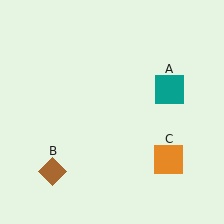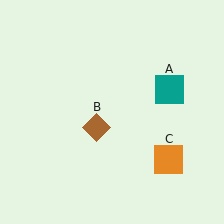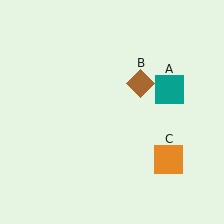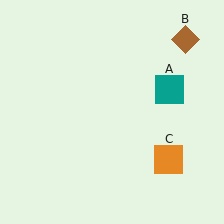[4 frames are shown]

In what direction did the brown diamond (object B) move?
The brown diamond (object B) moved up and to the right.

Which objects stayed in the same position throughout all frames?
Teal square (object A) and orange square (object C) remained stationary.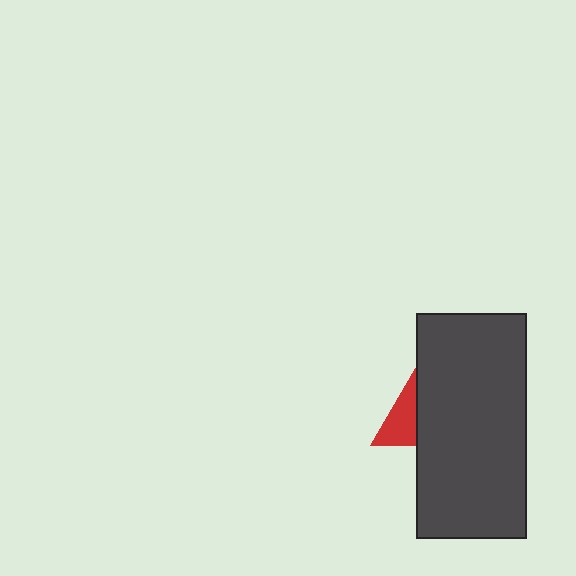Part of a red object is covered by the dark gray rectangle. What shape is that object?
It is a triangle.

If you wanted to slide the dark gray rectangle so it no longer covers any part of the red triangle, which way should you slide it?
Slide it right — that is the most direct way to separate the two shapes.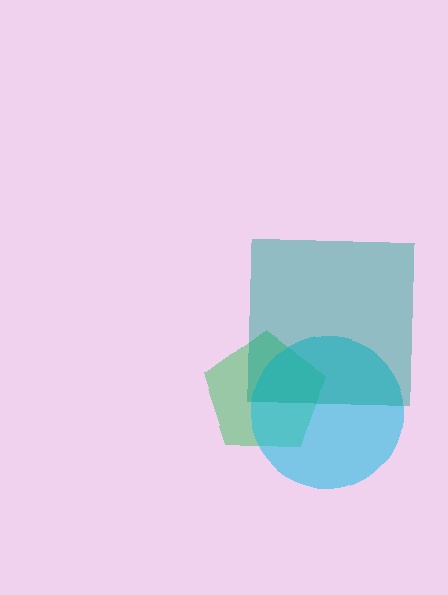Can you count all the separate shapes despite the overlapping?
Yes, there are 3 separate shapes.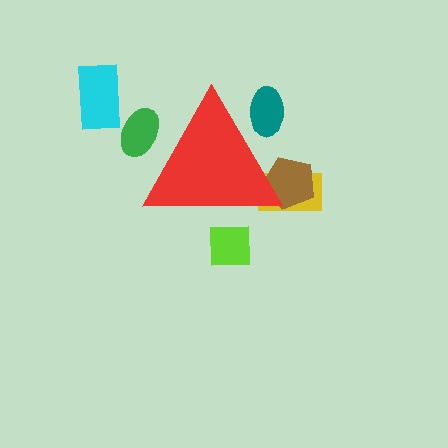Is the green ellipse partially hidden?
Yes, the green ellipse is partially hidden behind the red triangle.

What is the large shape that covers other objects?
A red triangle.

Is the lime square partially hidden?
Yes, the lime square is partially hidden behind the red triangle.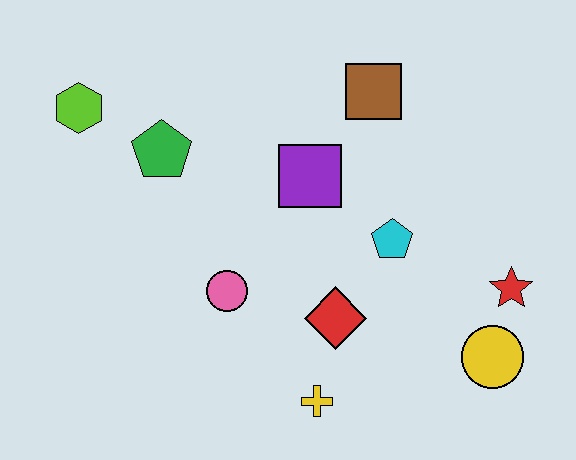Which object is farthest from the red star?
The lime hexagon is farthest from the red star.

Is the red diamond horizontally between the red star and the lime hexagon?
Yes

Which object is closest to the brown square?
The purple square is closest to the brown square.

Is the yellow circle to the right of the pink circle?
Yes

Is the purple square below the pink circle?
No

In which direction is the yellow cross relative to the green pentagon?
The yellow cross is below the green pentagon.